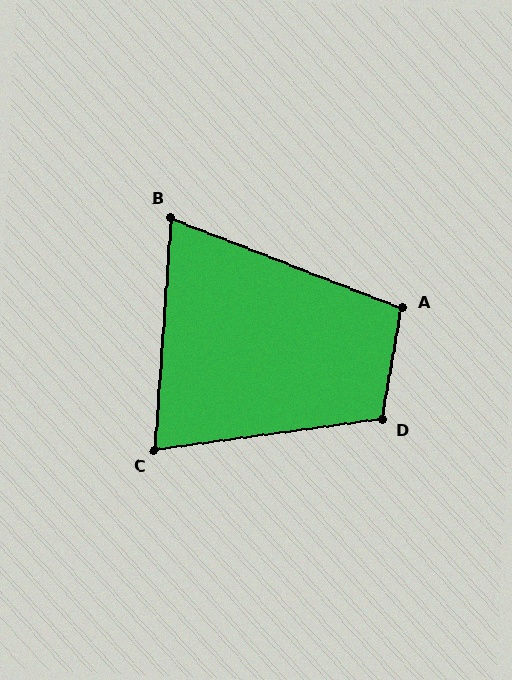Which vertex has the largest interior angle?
D, at approximately 107 degrees.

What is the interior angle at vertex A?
Approximately 101 degrees (obtuse).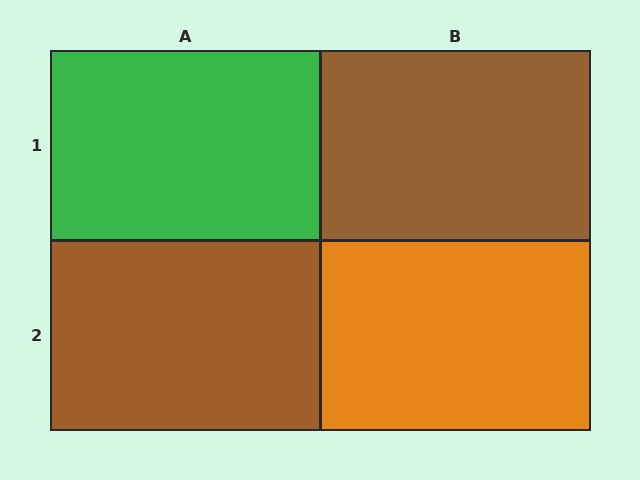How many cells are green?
1 cell is green.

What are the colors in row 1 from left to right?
Green, brown.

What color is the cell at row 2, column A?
Brown.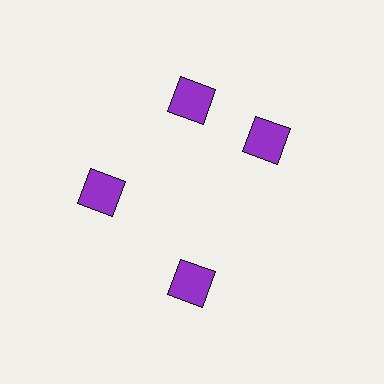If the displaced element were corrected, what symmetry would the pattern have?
It would have 4-fold rotational symmetry — the pattern would map onto itself every 90 degrees.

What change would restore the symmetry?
The symmetry would be restored by rotating it back into even spacing with its neighbors so that all 4 squares sit at equal angles and equal distance from the center.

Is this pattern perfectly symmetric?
No. The 4 purple squares are arranged in a ring, but one element near the 3 o'clock position is rotated out of alignment along the ring, breaking the 4-fold rotational symmetry.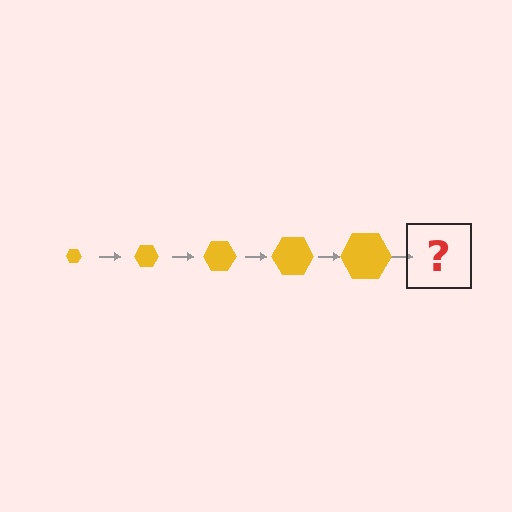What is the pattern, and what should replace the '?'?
The pattern is that the hexagon gets progressively larger each step. The '?' should be a yellow hexagon, larger than the previous one.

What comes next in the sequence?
The next element should be a yellow hexagon, larger than the previous one.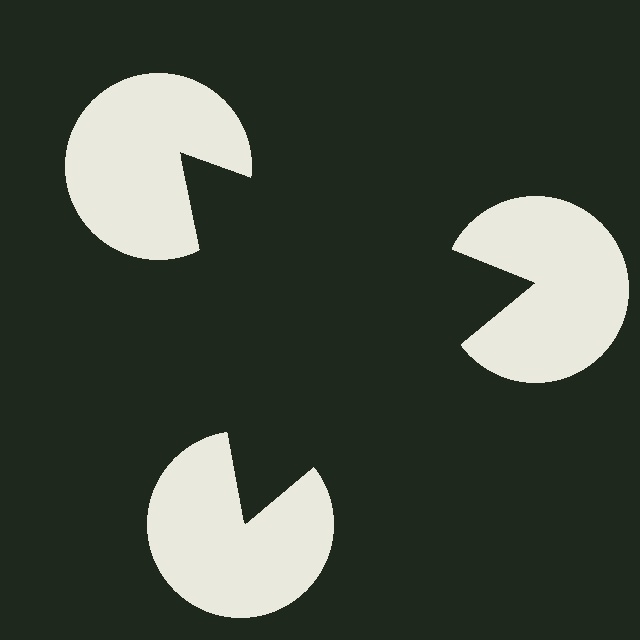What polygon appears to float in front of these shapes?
An illusory triangle — its edges are inferred from the aligned wedge cuts in the pac-man discs, not physically drawn.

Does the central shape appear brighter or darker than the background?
It typically appears slightly darker than the background, even though no actual brightness change is drawn.